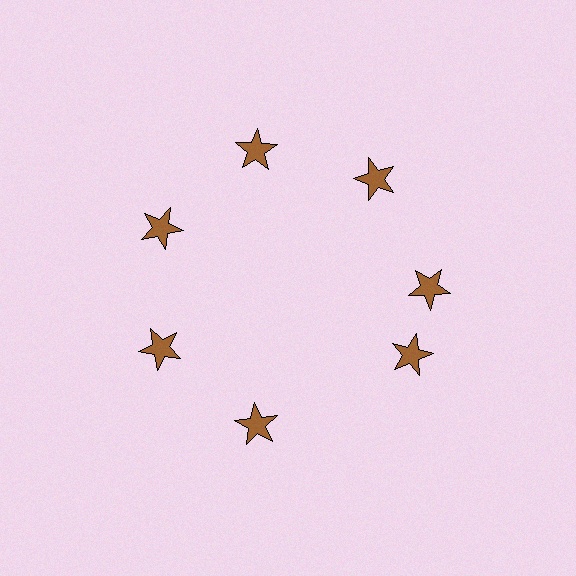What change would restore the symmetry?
The symmetry would be restored by rotating it back into even spacing with its neighbors so that all 7 stars sit at equal angles and equal distance from the center.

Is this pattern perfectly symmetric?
No. The 7 brown stars are arranged in a ring, but one element near the 5 o'clock position is rotated out of alignment along the ring, breaking the 7-fold rotational symmetry.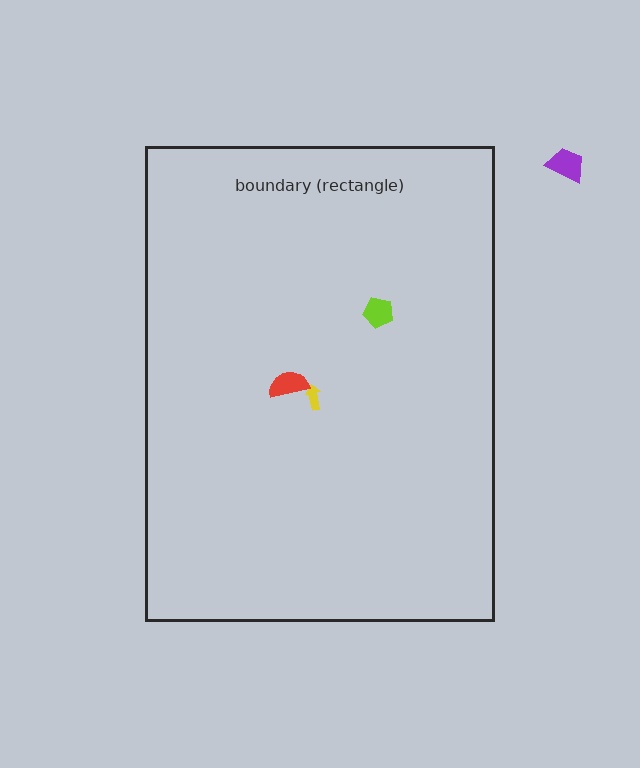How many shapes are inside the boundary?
3 inside, 1 outside.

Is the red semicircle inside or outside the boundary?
Inside.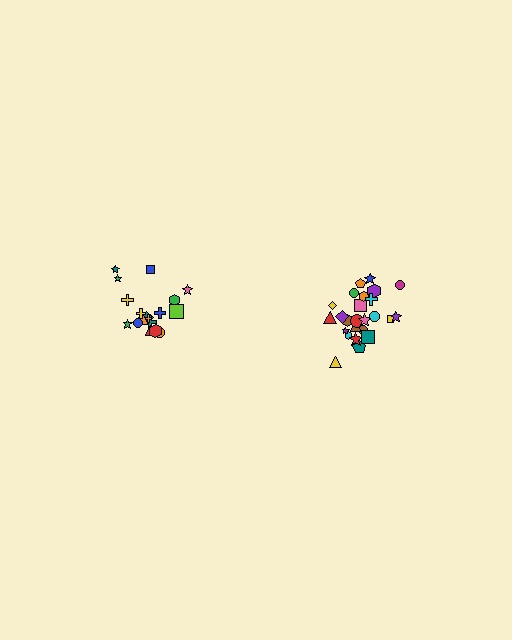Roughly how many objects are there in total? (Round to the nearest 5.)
Roughly 45 objects in total.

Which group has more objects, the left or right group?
The right group.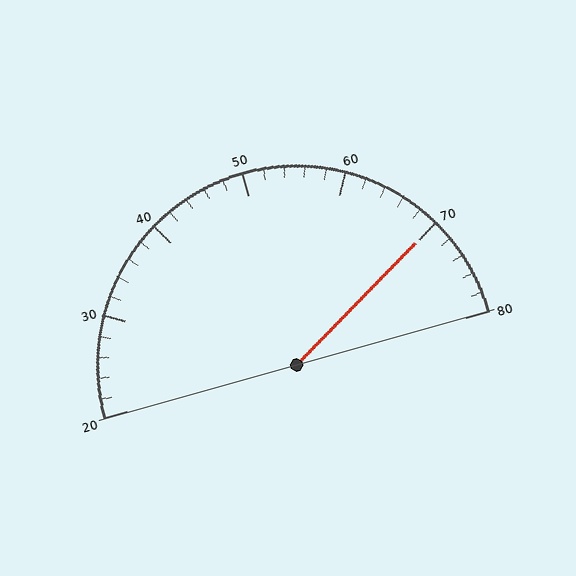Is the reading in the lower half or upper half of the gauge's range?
The reading is in the upper half of the range (20 to 80).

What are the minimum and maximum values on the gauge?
The gauge ranges from 20 to 80.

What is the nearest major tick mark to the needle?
The nearest major tick mark is 70.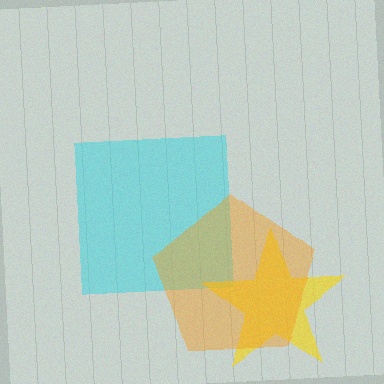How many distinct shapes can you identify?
There are 3 distinct shapes: a cyan square, a yellow star, an orange pentagon.